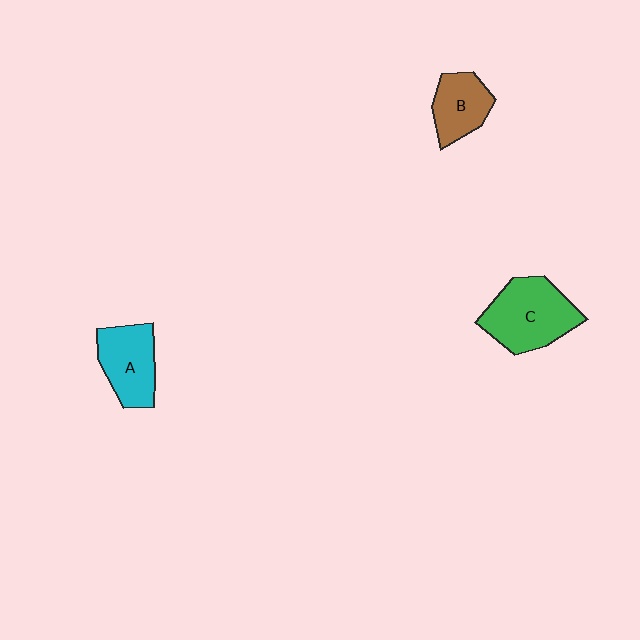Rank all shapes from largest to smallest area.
From largest to smallest: C (green), A (cyan), B (brown).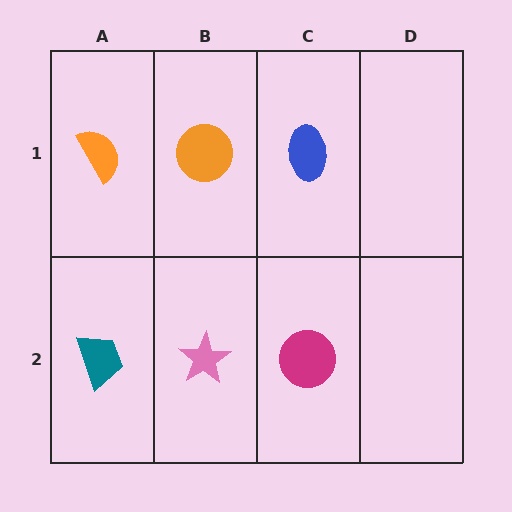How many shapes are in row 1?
3 shapes.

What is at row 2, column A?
A teal trapezoid.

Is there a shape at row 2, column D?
No, that cell is empty.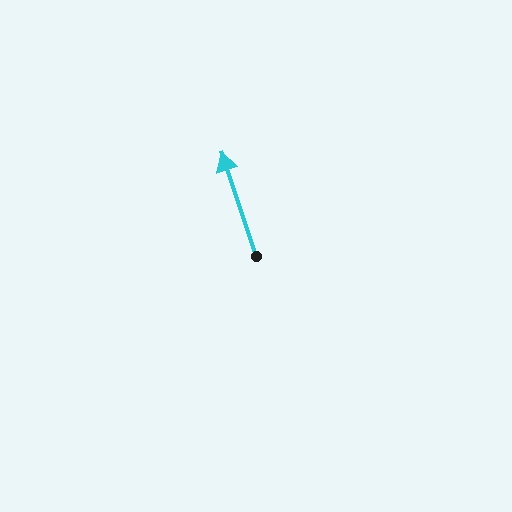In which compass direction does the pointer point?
North.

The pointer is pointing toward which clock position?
Roughly 11 o'clock.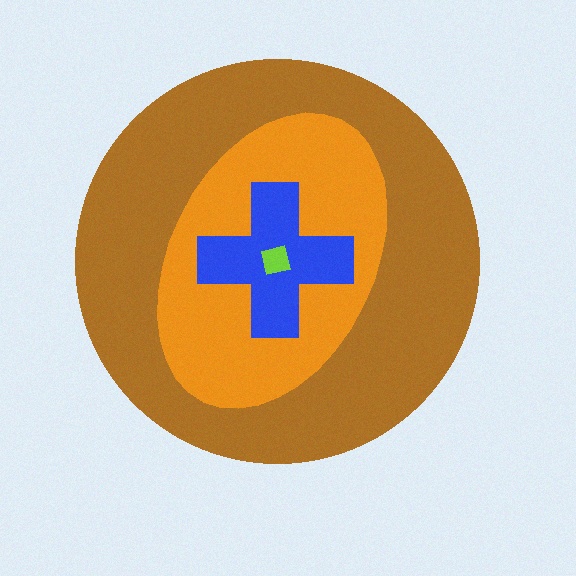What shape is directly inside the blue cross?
The lime square.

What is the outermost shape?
The brown circle.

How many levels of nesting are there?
4.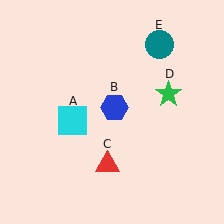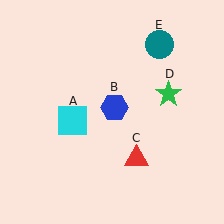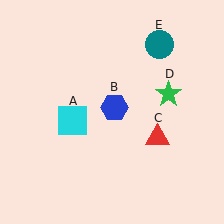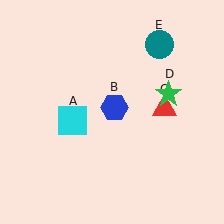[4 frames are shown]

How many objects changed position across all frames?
1 object changed position: red triangle (object C).